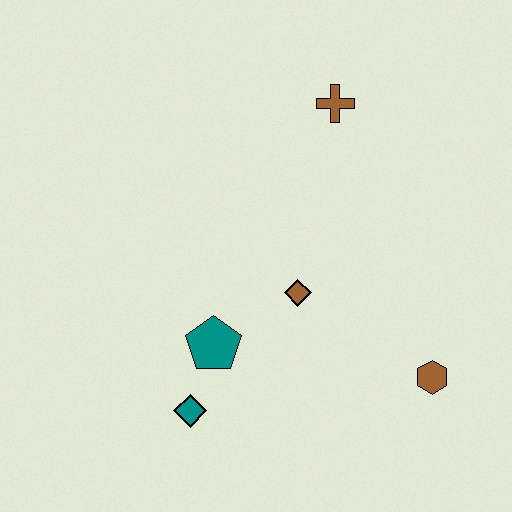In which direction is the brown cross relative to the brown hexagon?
The brown cross is above the brown hexagon.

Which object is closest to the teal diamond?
The teal pentagon is closest to the teal diamond.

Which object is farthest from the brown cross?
The teal diamond is farthest from the brown cross.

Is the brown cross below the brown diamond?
No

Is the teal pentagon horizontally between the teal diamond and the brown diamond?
Yes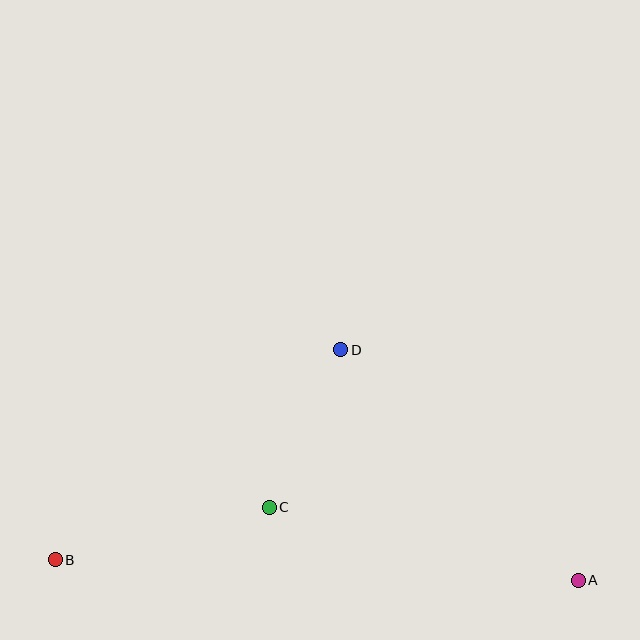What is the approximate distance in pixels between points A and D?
The distance between A and D is approximately 331 pixels.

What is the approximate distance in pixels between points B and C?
The distance between B and C is approximately 221 pixels.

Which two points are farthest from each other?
Points A and B are farthest from each other.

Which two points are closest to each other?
Points C and D are closest to each other.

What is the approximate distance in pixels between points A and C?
The distance between A and C is approximately 317 pixels.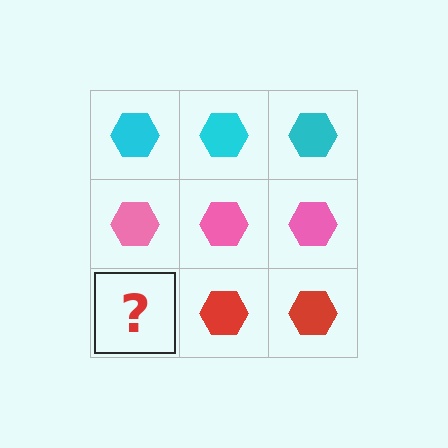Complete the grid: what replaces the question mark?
The question mark should be replaced with a red hexagon.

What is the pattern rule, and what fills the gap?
The rule is that each row has a consistent color. The gap should be filled with a red hexagon.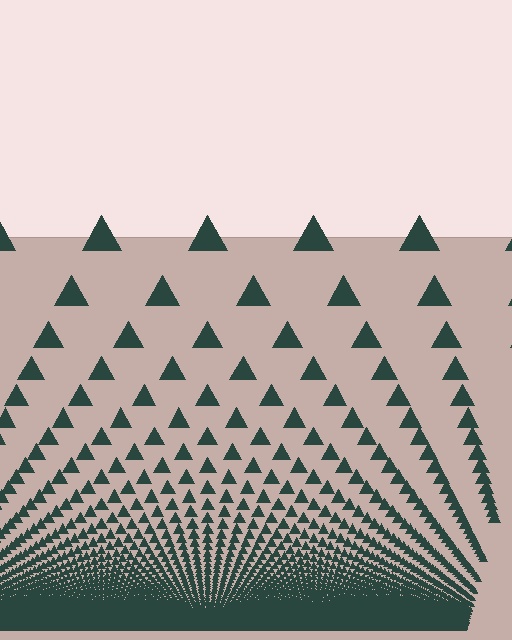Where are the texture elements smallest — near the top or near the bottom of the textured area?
Near the bottom.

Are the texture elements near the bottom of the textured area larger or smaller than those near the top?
Smaller. The gradient is inverted — elements near the bottom are smaller and denser.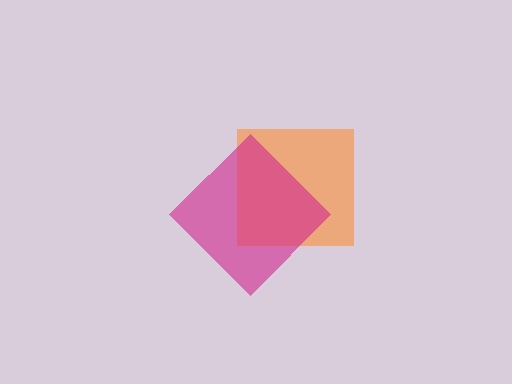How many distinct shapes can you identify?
There are 2 distinct shapes: an orange square, a magenta diamond.